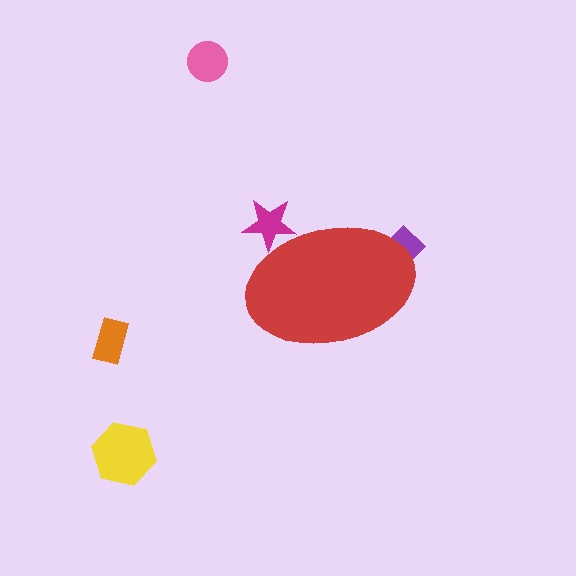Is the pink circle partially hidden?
No, the pink circle is fully visible.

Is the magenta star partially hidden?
Yes, the magenta star is partially hidden behind the red ellipse.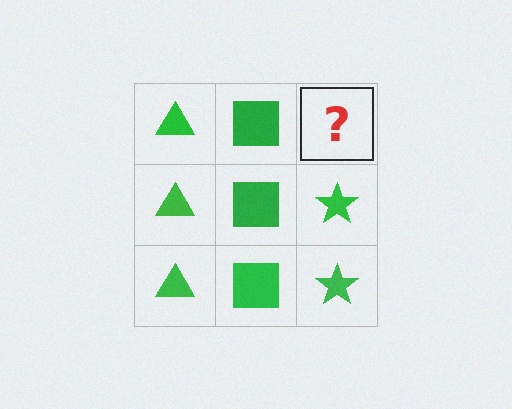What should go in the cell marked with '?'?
The missing cell should contain a green star.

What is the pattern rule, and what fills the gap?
The rule is that each column has a consistent shape. The gap should be filled with a green star.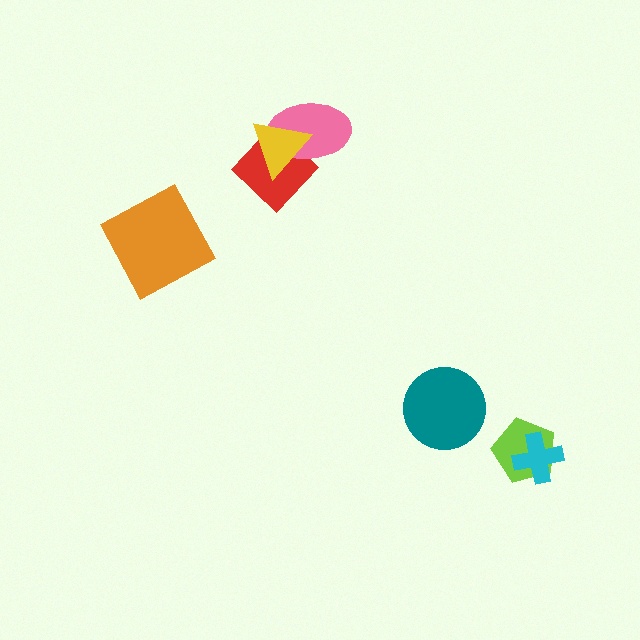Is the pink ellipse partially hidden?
Yes, it is partially covered by another shape.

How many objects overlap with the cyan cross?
1 object overlaps with the cyan cross.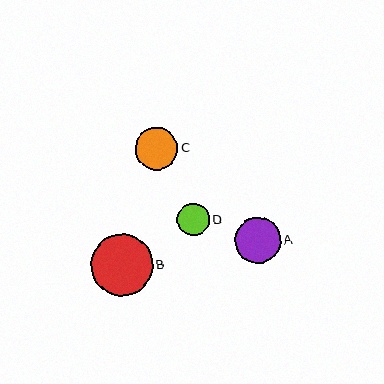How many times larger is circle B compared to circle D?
Circle B is approximately 1.9 times the size of circle D.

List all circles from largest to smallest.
From largest to smallest: B, A, C, D.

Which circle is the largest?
Circle B is the largest with a size of approximately 62 pixels.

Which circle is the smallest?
Circle D is the smallest with a size of approximately 32 pixels.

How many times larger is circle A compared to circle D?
Circle A is approximately 1.4 times the size of circle D.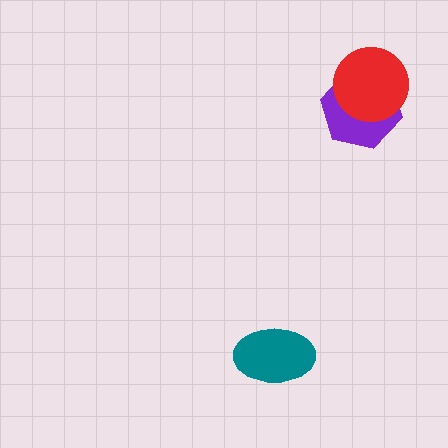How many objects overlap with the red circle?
1 object overlaps with the red circle.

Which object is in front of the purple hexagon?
The red circle is in front of the purple hexagon.